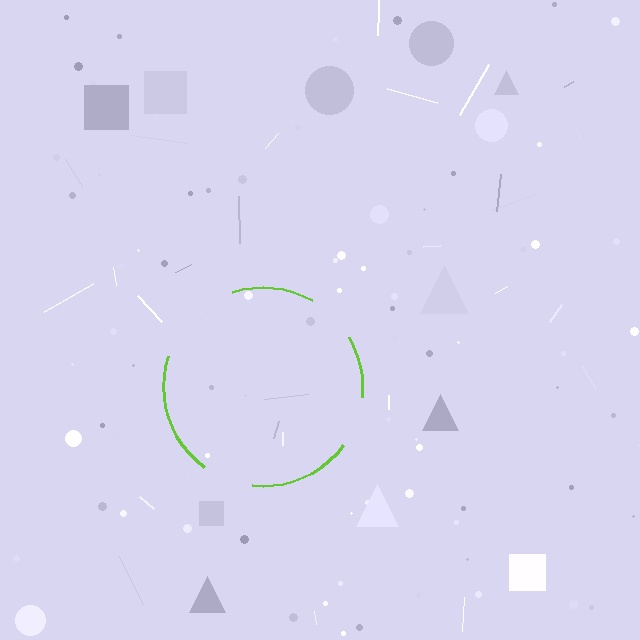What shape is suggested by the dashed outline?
The dashed outline suggests a circle.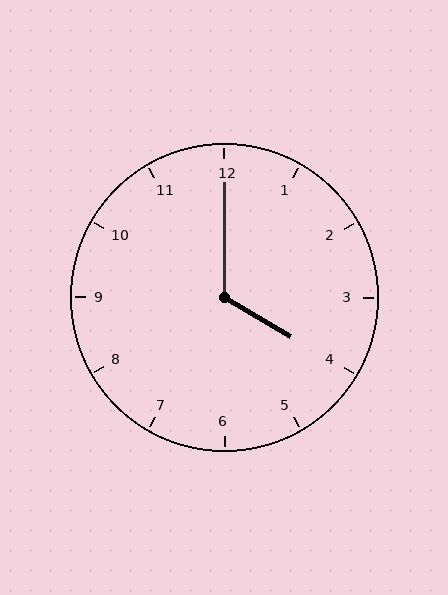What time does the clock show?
4:00.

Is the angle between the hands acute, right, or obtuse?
It is obtuse.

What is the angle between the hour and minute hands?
Approximately 120 degrees.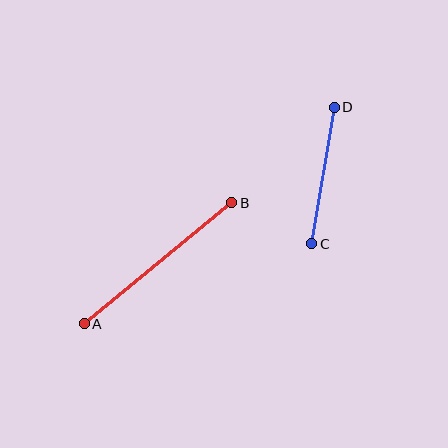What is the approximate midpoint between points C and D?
The midpoint is at approximately (323, 176) pixels.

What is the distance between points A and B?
The distance is approximately 191 pixels.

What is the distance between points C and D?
The distance is approximately 139 pixels.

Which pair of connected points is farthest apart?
Points A and B are farthest apart.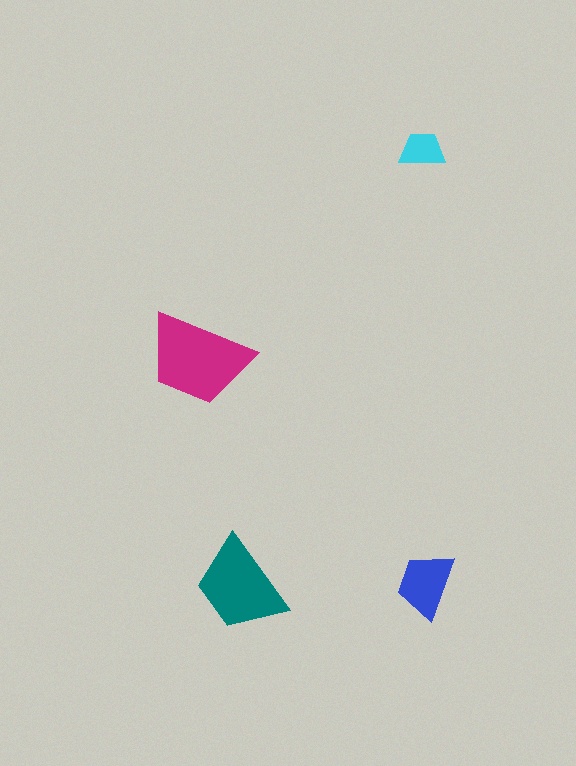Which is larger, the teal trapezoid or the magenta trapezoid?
The magenta one.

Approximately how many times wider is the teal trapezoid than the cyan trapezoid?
About 2 times wider.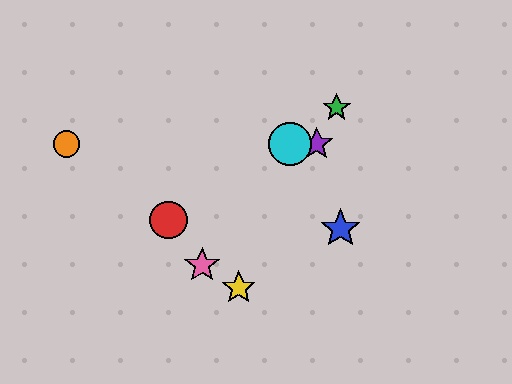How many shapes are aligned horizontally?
3 shapes (the purple star, the orange circle, the cyan circle) are aligned horizontally.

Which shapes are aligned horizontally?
The purple star, the orange circle, the cyan circle are aligned horizontally.